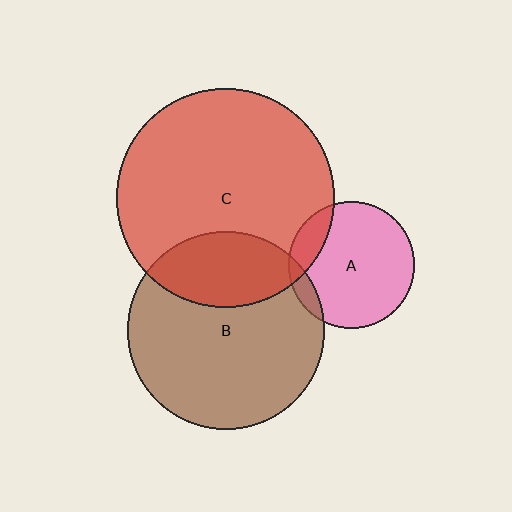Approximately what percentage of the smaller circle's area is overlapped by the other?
Approximately 15%.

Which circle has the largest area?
Circle C (red).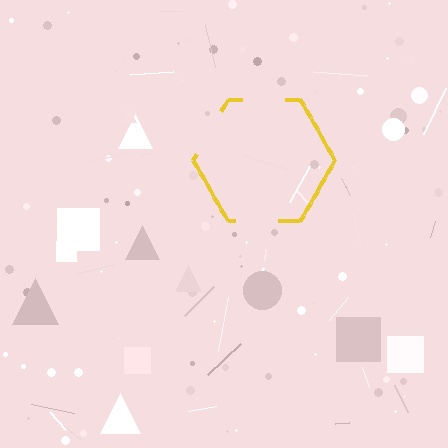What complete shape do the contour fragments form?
The contour fragments form a hexagon.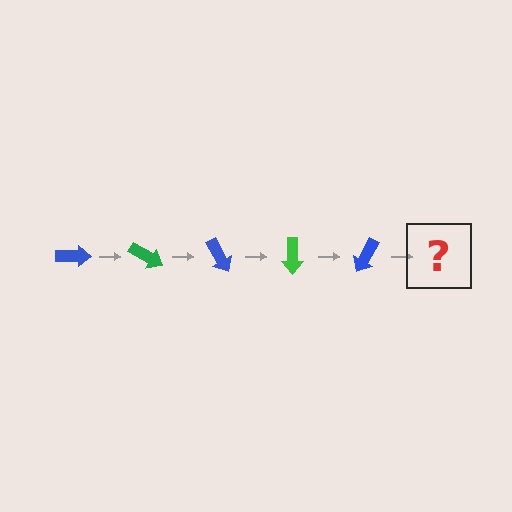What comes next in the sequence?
The next element should be a green arrow, rotated 150 degrees from the start.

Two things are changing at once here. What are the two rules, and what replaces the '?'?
The two rules are that it rotates 30 degrees each step and the color cycles through blue and green. The '?' should be a green arrow, rotated 150 degrees from the start.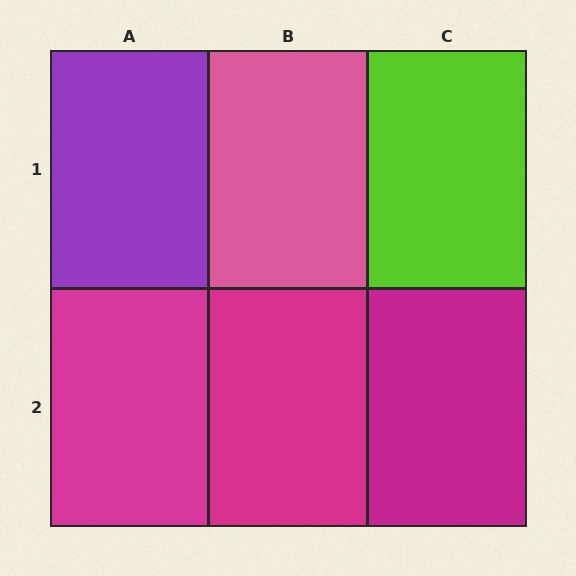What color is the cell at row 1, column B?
Pink.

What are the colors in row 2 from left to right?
Magenta, magenta, magenta.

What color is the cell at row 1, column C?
Lime.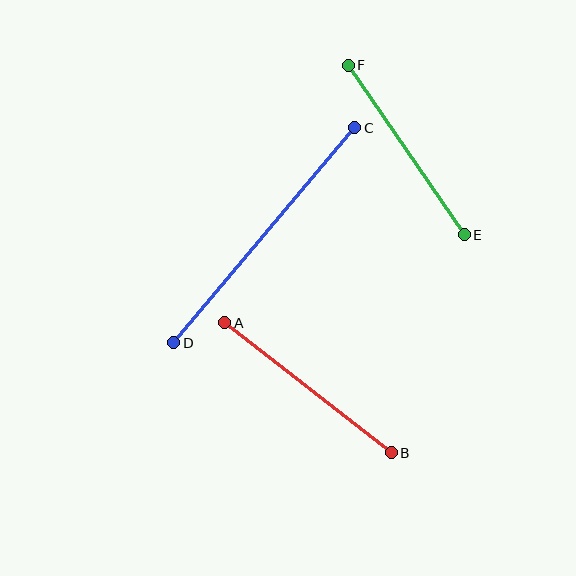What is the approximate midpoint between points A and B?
The midpoint is at approximately (308, 388) pixels.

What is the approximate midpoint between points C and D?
The midpoint is at approximately (264, 235) pixels.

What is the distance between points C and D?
The distance is approximately 281 pixels.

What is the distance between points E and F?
The distance is approximately 206 pixels.